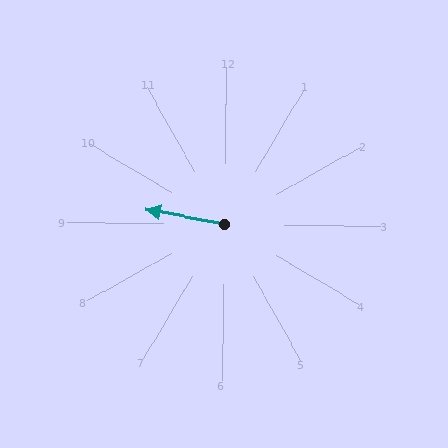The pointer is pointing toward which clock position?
Roughly 9 o'clock.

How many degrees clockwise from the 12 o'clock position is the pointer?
Approximately 280 degrees.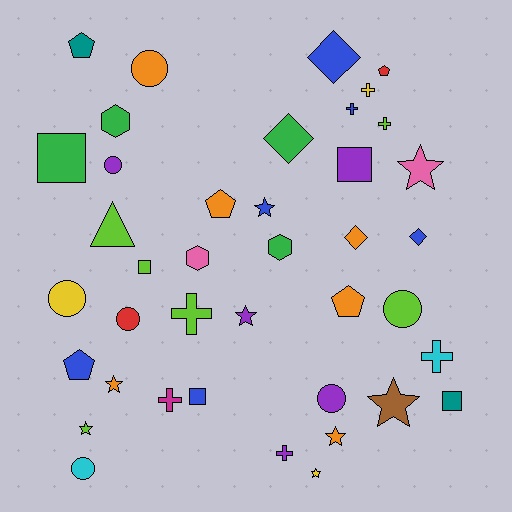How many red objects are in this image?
There are 2 red objects.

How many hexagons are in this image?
There are 3 hexagons.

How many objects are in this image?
There are 40 objects.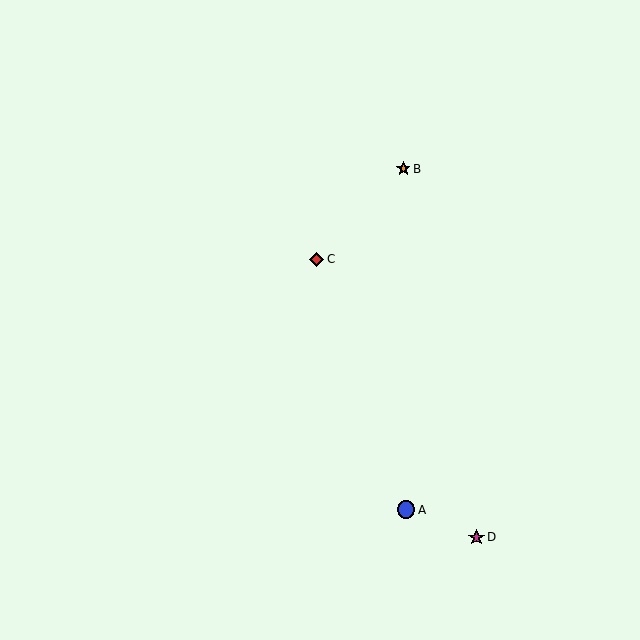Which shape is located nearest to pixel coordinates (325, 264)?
The red diamond (labeled C) at (316, 259) is nearest to that location.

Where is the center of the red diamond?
The center of the red diamond is at (316, 259).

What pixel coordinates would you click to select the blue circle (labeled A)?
Click at (406, 510) to select the blue circle A.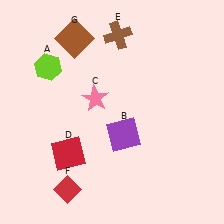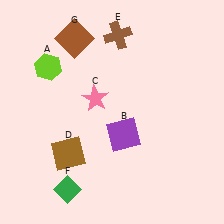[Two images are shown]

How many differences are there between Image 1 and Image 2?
There are 2 differences between the two images.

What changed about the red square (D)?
In Image 1, D is red. In Image 2, it changed to brown.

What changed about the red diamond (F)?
In Image 1, F is red. In Image 2, it changed to green.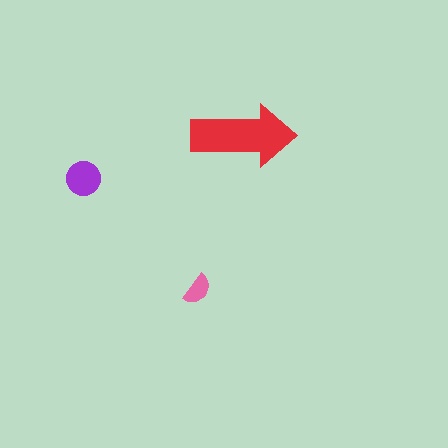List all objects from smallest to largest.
The pink semicircle, the purple circle, the red arrow.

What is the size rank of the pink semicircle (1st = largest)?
3rd.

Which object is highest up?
The red arrow is topmost.